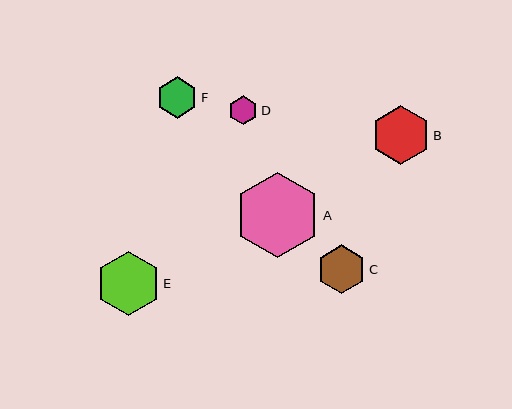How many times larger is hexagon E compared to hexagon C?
Hexagon E is approximately 1.3 times the size of hexagon C.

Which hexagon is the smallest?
Hexagon D is the smallest with a size of approximately 29 pixels.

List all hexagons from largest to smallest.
From largest to smallest: A, E, B, C, F, D.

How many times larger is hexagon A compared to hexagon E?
Hexagon A is approximately 1.3 times the size of hexagon E.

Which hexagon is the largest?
Hexagon A is the largest with a size of approximately 85 pixels.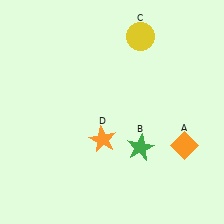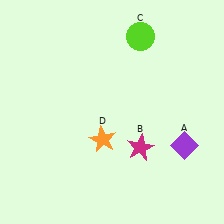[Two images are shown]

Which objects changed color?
A changed from orange to purple. B changed from green to magenta. C changed from yellow to lime.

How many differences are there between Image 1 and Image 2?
There are 3 differences between the two images.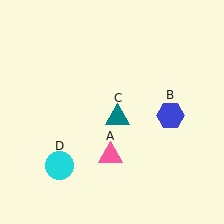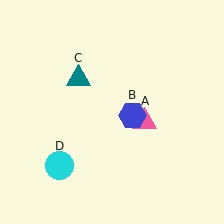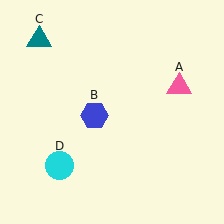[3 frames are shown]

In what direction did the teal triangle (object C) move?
The teal triangle (object C) moved up and to the left.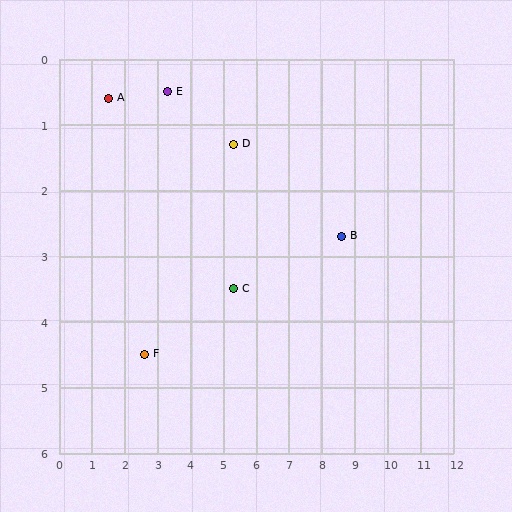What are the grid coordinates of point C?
Point C is at approximately (5.3, 3.5).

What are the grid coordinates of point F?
Point F is at approximately (2.6, 4.5).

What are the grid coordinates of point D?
Point D is at approximately (5.3, 1.3).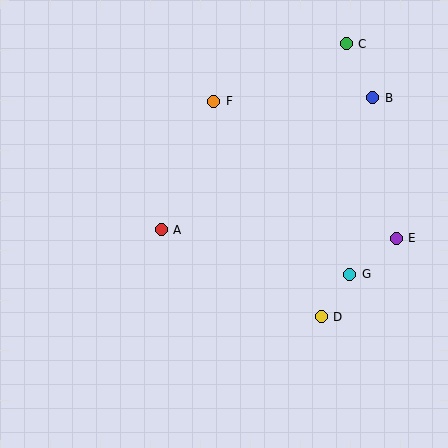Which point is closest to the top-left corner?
Point F is closest to the top-left corner.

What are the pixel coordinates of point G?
Point G is at (350, 274).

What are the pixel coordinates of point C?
Point C is at (346, 44).